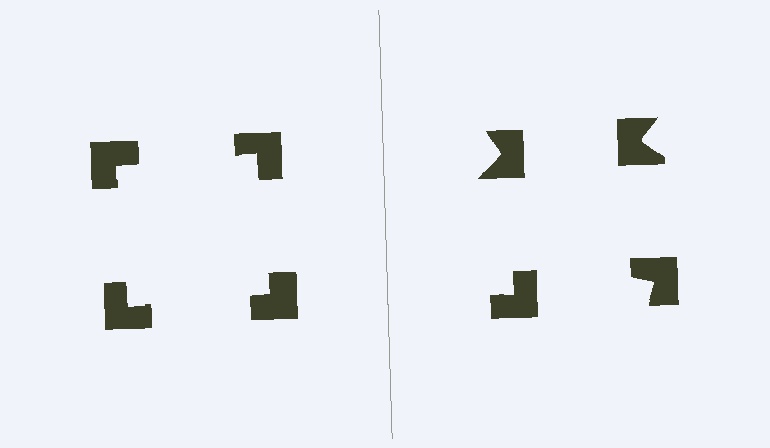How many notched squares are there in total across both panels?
8 — 4 on each side.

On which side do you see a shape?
An illusory square appears on the left side. On the right side the wedge cuts are rotated, so no coherent shape forms.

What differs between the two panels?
The notched squares are positioned identically on both sides; only the wedge orientations differ. On the left they align to a square; on the right they are misaligned.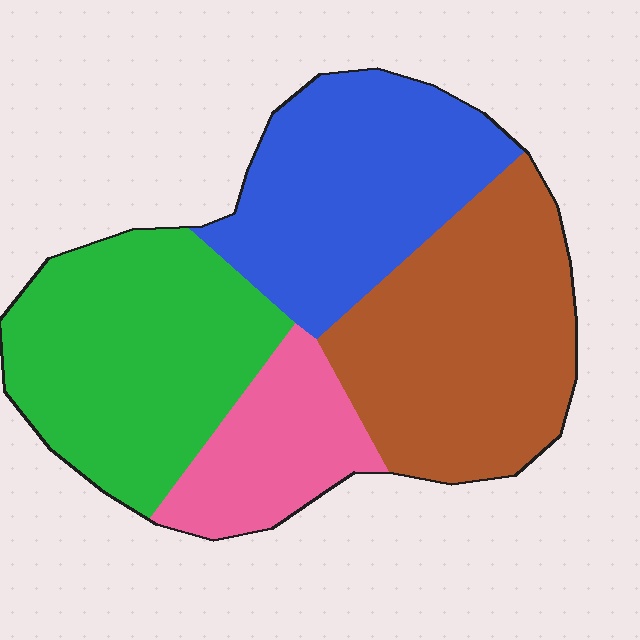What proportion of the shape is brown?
Brown takes up about one third (1/3) of the shape.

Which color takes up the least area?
Pink, at roughly 15%.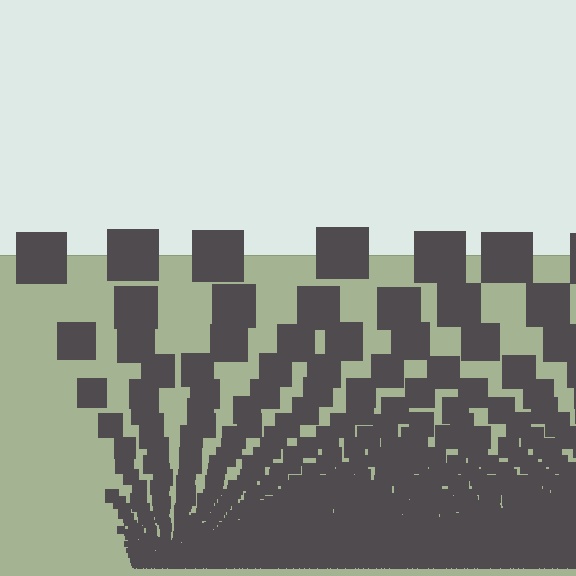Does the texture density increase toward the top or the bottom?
Density increases toward the bottom.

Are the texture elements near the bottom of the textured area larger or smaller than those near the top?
Smaller. The gradient is inverted — elements near the bottom are smaller and denser.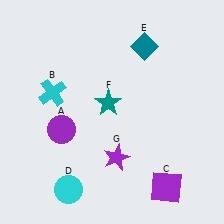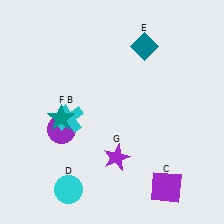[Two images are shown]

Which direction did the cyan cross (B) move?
The cyan cross (B) moved down.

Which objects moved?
The objects that moved are: the cyan cross (B), the teal star (F).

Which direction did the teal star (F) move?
The teal star (F) moved left.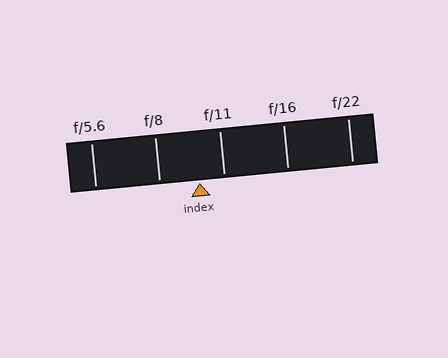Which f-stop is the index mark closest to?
The index mark is closest to f/11.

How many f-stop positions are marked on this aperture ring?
There are 5 f-stop positions marked.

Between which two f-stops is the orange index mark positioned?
The index mark is between f/8 and f/11.